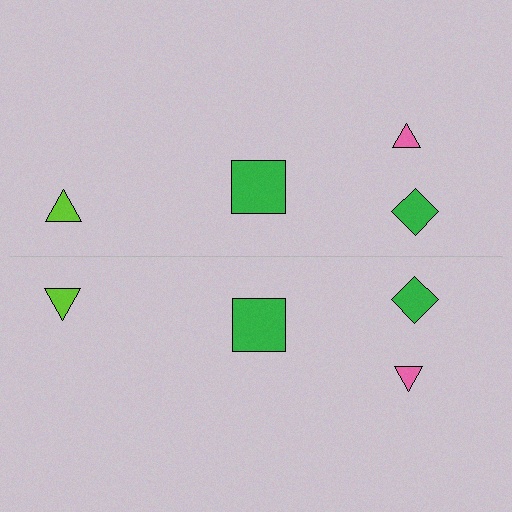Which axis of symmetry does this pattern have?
The pattern has a horizontal axis of symmetry running through the center of the image.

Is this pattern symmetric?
Yes, this pattern has bilateral (reflection) symmetry.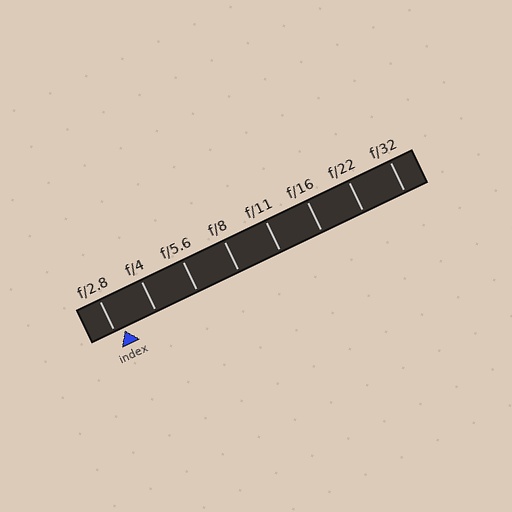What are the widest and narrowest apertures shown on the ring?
The widest aperture shown is f/2.8 and the narrowest is f/32.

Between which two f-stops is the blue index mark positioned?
The index mark is between f/2.8 and f/4.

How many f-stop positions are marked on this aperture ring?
There are 8 f-stop positions marked.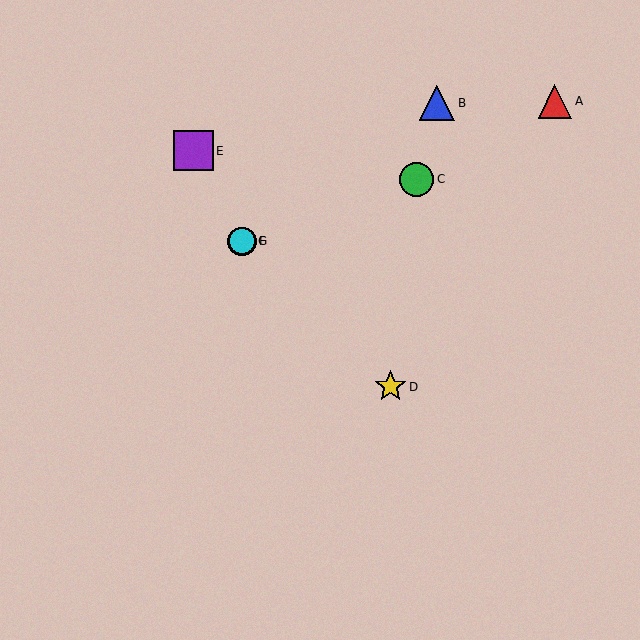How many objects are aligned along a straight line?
3 objects (E, F, G) are aligned along a straight line.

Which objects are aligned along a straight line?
Objects E, F, G are aligned along a straight line.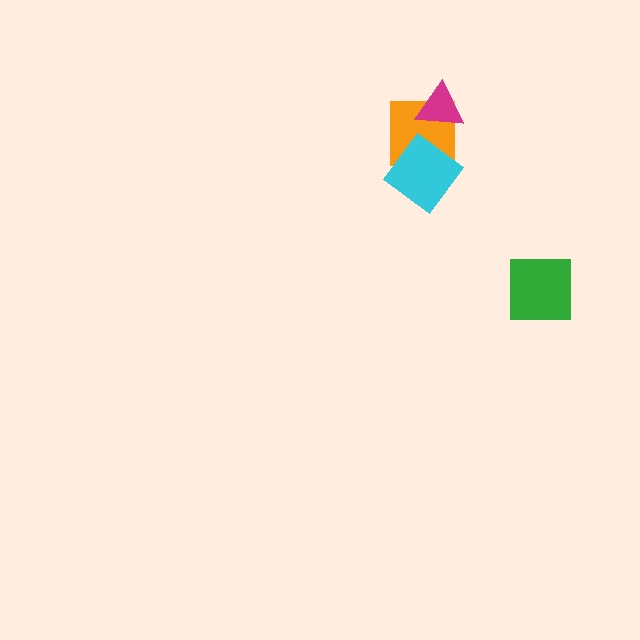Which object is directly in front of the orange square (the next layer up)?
The magenta triangle is directly in front of the orange square.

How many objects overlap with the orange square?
2 objects overlap with the orange square.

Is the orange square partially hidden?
Yes, it is partially covered by another shape.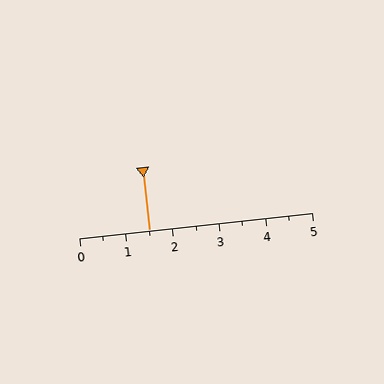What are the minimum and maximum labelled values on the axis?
The axis runs from 0 to 5.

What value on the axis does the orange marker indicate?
The marker indicates approximately 1.5.